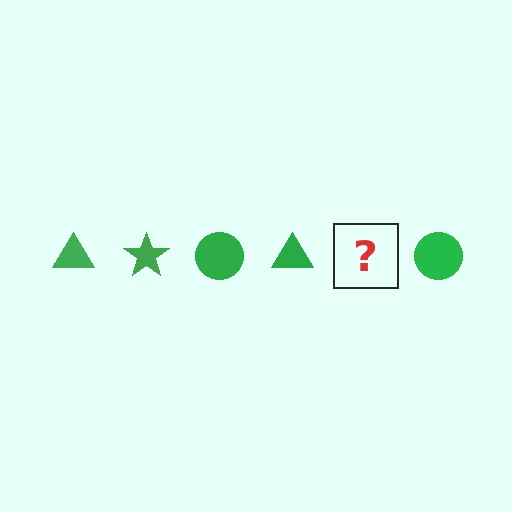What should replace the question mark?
The question mark should be replaced with a green star.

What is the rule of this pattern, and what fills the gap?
The rule is that the pattern cycles through triangle, star, circle shapes in green. The gap should be filled with a green star.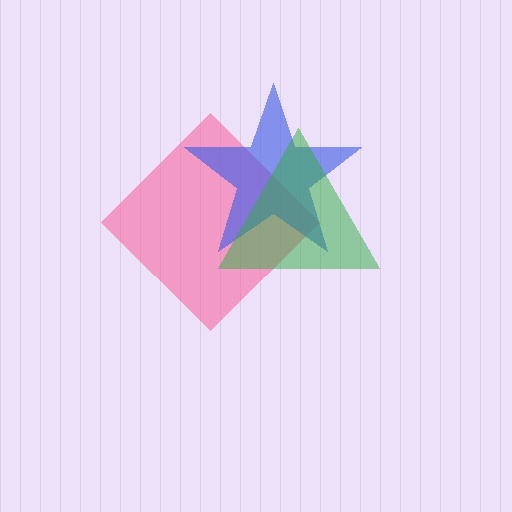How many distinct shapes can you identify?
There are 3 distinct shapes: a pink diamond, a blue star, a green triangle.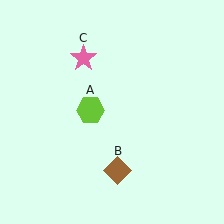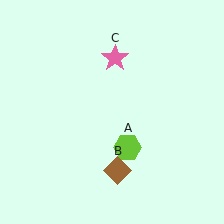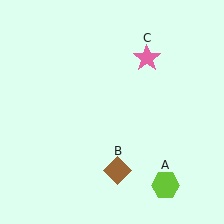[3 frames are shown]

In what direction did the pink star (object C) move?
The pink star (object C) moved right.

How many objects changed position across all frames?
2 objects changed position: lime hexagon (object A), pink star (object C).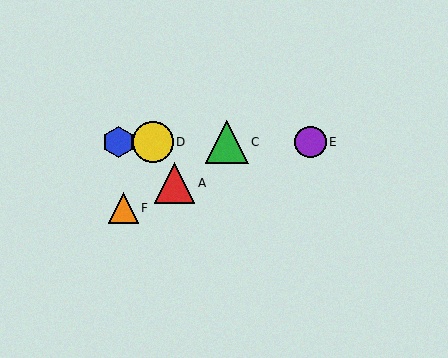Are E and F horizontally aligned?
No, E is at y≈142 and F is at y≈208.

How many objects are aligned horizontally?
4 objects (B, C, D, E) are aligned horizontally.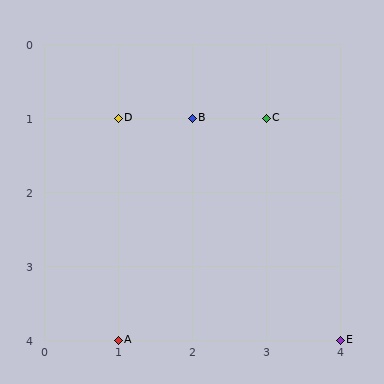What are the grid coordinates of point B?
Point B is at grid coordinates (2, 1).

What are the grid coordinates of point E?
Point E is at grid coordinates (4, 4).